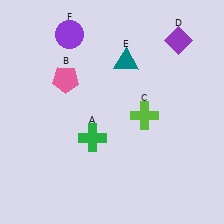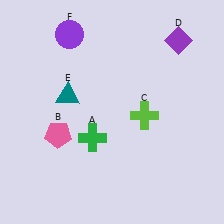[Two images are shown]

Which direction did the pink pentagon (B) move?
The pink pentagon (B) moved down.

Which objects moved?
The objects that moved are: the pink pentagon (B), the teal triangle (E).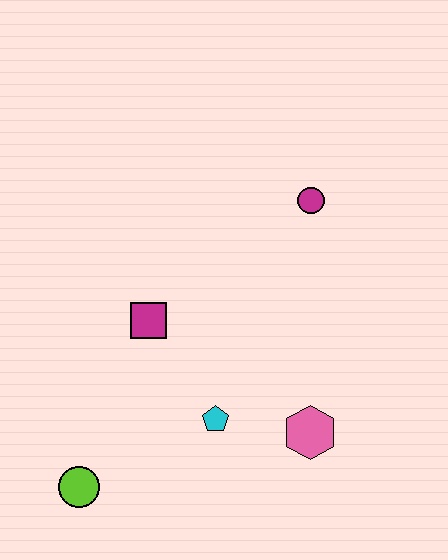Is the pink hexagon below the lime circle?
No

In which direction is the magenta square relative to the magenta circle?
The magenta square is to the left of the magenta circle.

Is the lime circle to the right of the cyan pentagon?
No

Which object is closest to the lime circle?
The cyan pentagon is closest to the lime circle.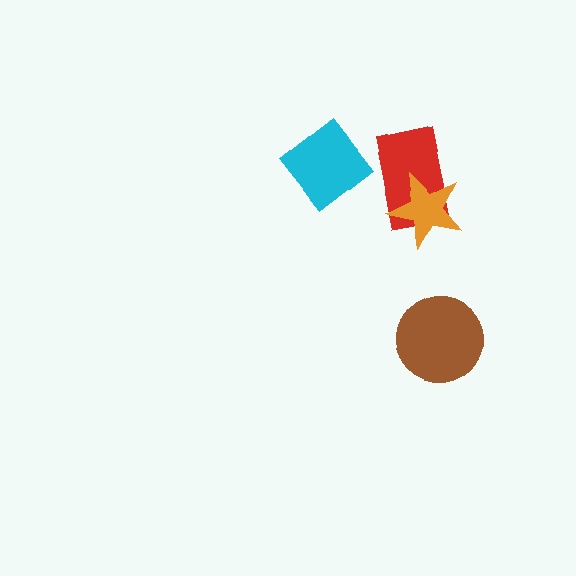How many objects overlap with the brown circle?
0 objects overlap with the brown circle.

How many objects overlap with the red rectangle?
1 object overlaps with the red rectangle.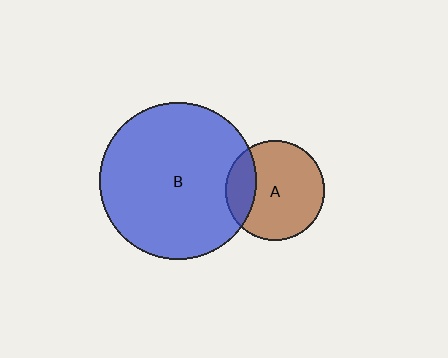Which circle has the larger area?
Circle B (blue).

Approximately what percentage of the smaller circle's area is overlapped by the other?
Approximately 20%.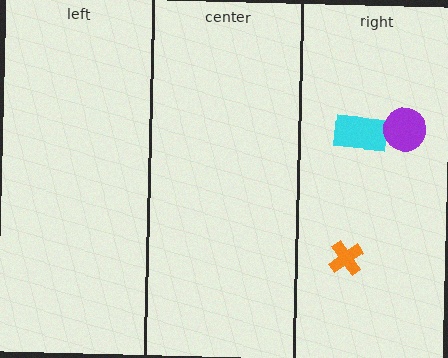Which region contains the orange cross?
The right region.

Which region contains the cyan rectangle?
The right region.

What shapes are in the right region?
The cyan rectangle, the orange cross, the purple circle.